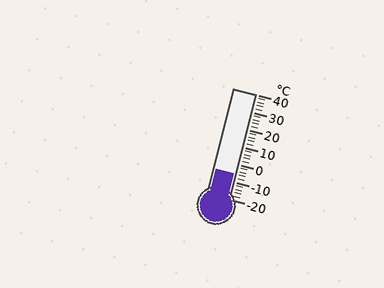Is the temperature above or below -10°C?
The temperature is above -10°C.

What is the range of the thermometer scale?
The thermometer scale ranges from -20°C to 40°C.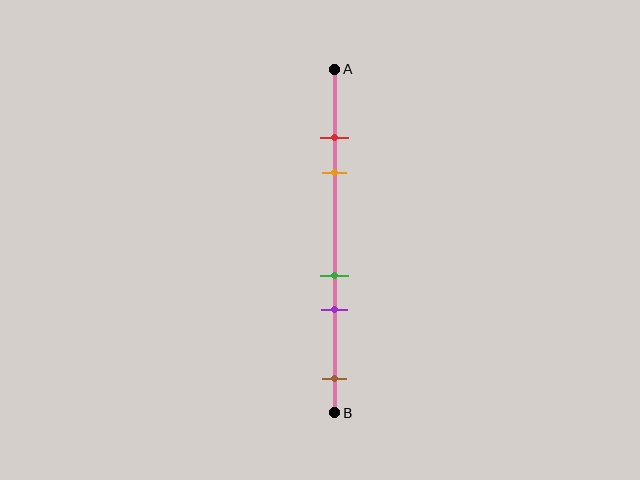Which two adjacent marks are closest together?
The red and orange marks are the closest adjacent pair.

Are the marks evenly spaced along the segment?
No, the marks are not evenly spaced.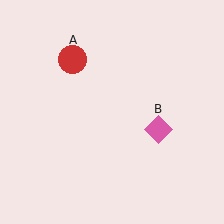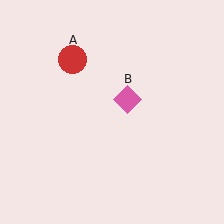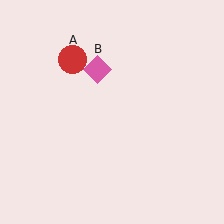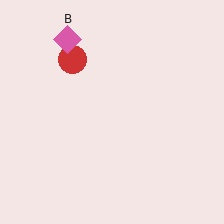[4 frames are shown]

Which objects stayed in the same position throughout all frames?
Red circle (object A) remained stationary.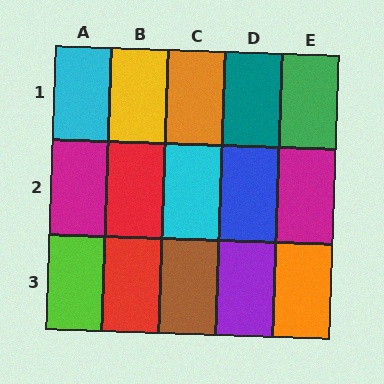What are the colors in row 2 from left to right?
Magenta, red, cyan, blue, magenta.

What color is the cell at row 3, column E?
Orange.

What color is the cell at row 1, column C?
Orange.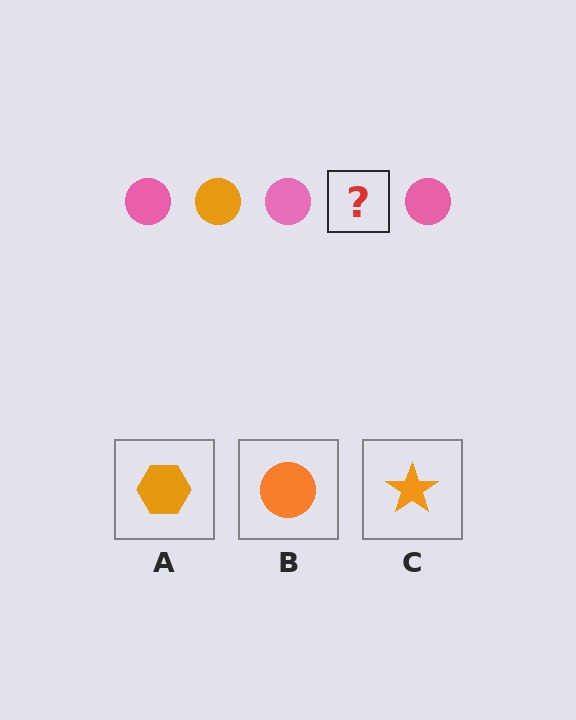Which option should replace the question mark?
Option B.